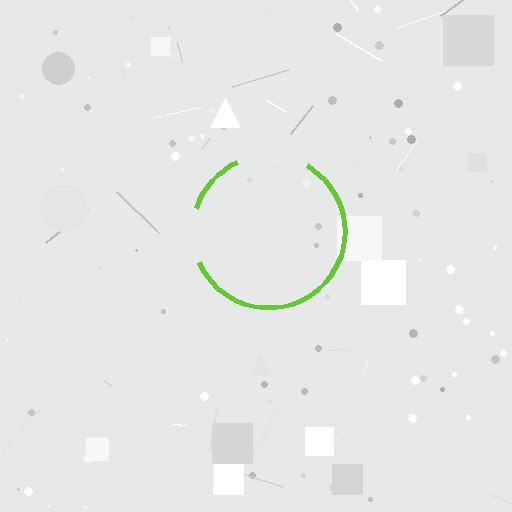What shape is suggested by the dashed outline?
The dashed outline suggests a circle.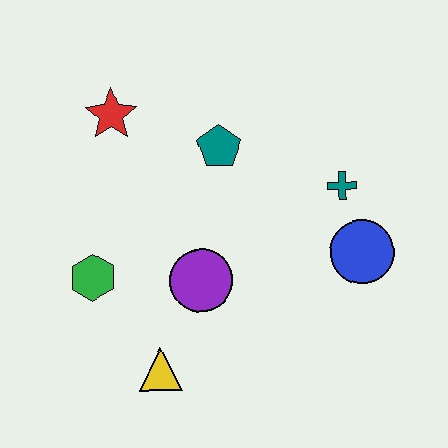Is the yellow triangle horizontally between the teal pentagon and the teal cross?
No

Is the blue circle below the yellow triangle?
No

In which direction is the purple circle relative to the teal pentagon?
The purple circle is below the teal pentagon.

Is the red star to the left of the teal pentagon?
Yes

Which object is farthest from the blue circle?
The red star is farthest from the blue circle.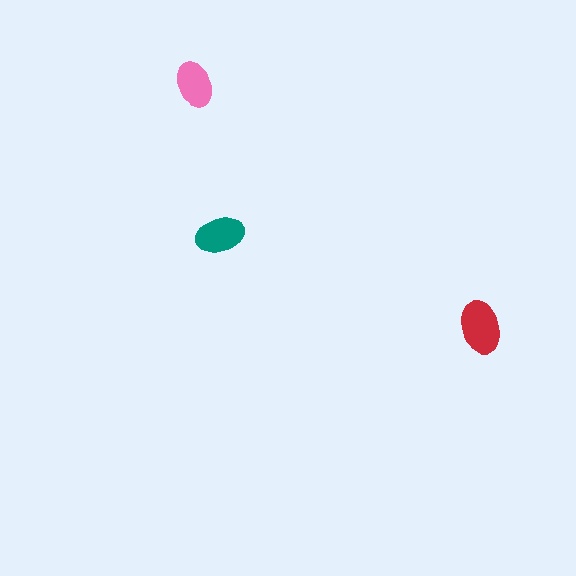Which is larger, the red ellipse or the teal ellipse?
The red one.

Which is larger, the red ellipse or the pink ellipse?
The red one.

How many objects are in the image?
There are 3 objects in the image.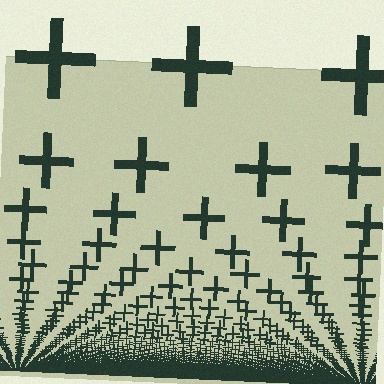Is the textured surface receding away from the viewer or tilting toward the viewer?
The surface appears to tilt toward the viewer. Texture elements get larger and sparser toward the top.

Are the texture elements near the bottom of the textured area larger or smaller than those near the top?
Smaller. The gradient is inverted — elements near the bottom are smaller and denser.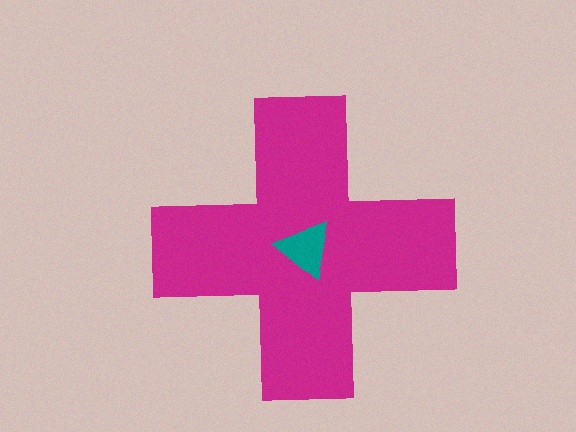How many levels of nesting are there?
2.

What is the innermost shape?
The teal triangle.